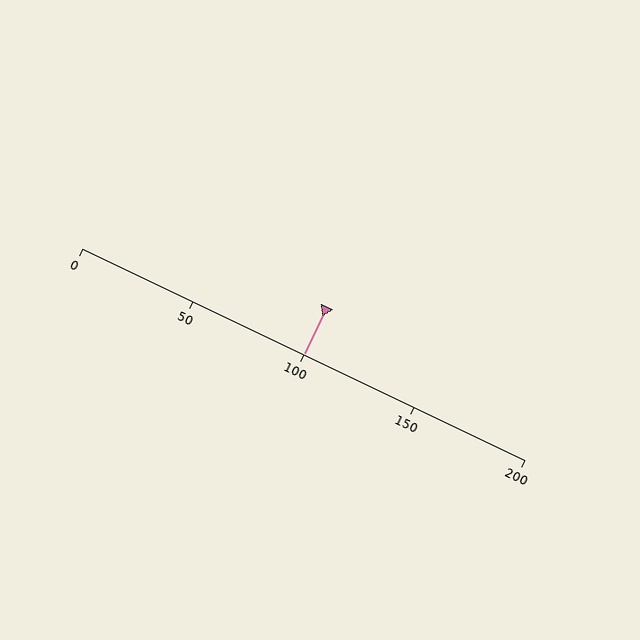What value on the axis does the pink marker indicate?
The marker indicates approximately 100.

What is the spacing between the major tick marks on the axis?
The major ticks are spaced 50 apart.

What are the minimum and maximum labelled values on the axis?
The axis runs from 0 to 200.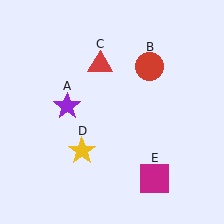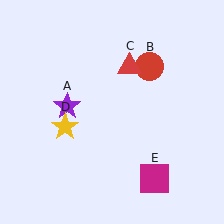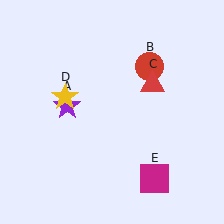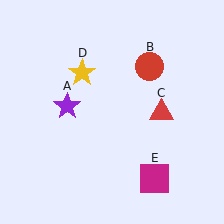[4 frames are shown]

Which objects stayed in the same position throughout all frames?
Purple star (object A) and red circle (object B) and magenta square (object E) remained stationary.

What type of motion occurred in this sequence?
The red triangle (object C), yellow star (object D) rotated clockwise around the center of the scene.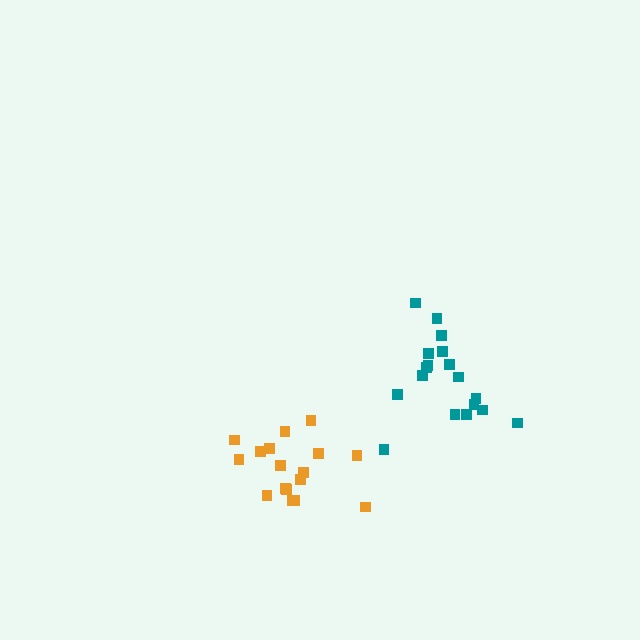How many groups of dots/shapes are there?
There are 2 groups.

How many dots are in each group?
Group 1: 18 dots, Group 2: 17 dots (35 total).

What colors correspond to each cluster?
The clusters are colored: teal, orange.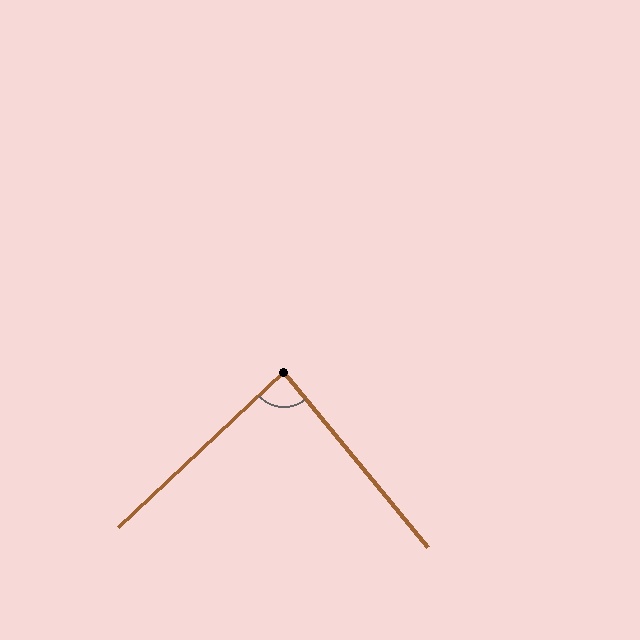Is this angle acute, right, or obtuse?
It is approximately a right angle.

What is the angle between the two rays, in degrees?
Approximately 86 degrees.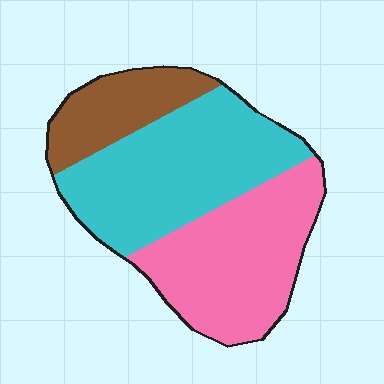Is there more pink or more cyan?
Cyan.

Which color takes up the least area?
Brown, at roughly 20%.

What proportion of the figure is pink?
Pink takes up about three eighths (3/8) of the figure.